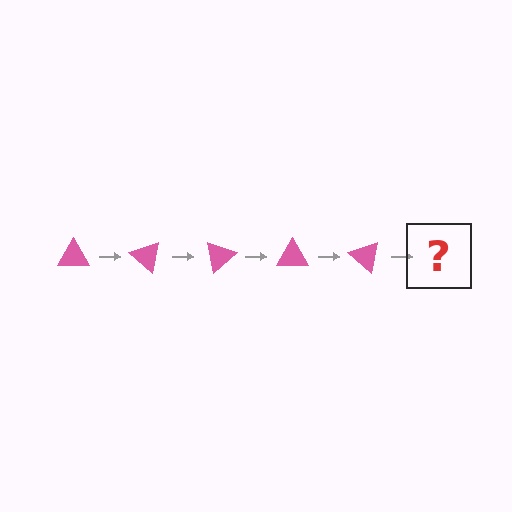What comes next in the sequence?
The next element should be a pink triangle rotated 200 degrees.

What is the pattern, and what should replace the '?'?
The pattern is that the triangle rotates 40 degrees each step. The '?' should be a pink triangle rotated 200 degrees.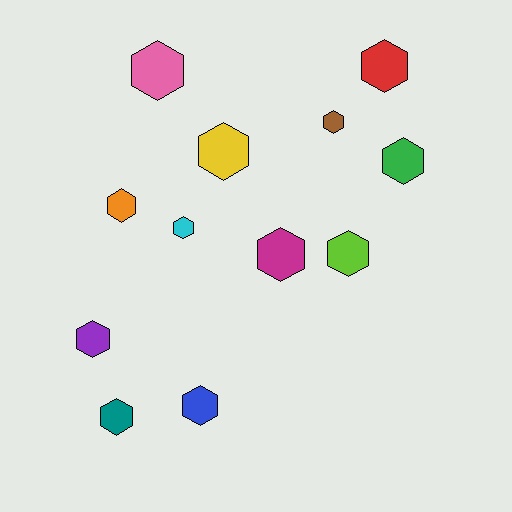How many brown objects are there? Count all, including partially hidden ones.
There is 1 brown object.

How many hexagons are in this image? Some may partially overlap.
There are 12 hexagons.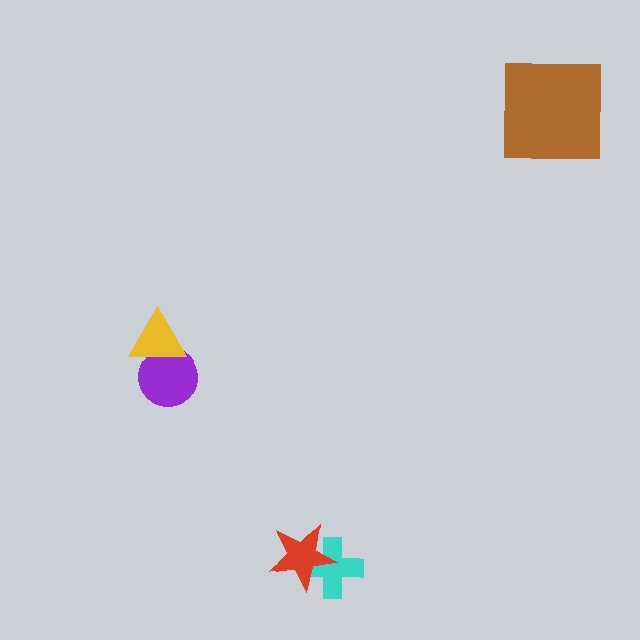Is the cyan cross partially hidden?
Yes, it is partially covered by another shape.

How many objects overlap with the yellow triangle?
1 object overlaps with the yellow triangle.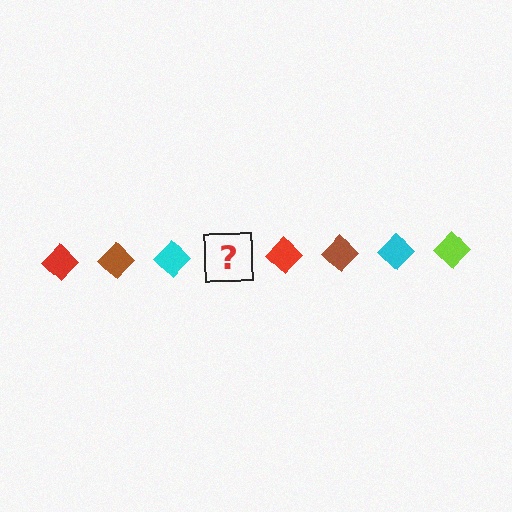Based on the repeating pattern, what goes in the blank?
The blank should be a lime diamond.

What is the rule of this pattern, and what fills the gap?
The rule is that the pattern cycles through red, brown, cyan, lime diamonds. The gap should be filled with a lime diamond.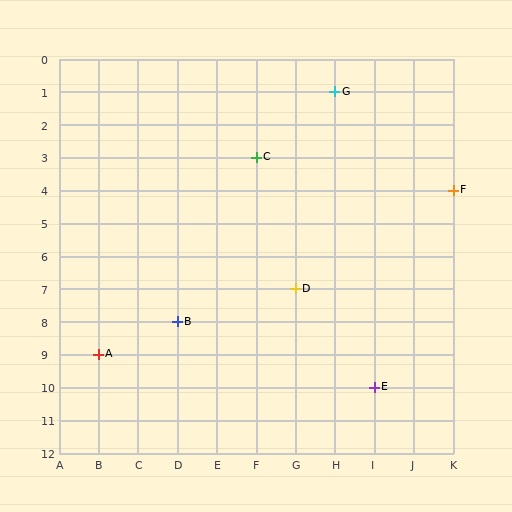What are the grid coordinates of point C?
Point C is at grid coordinates (F, 3).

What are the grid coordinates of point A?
Point A is at grid coordinates (B, 9).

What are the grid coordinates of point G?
Point G is at grid coordinates (H, 1).